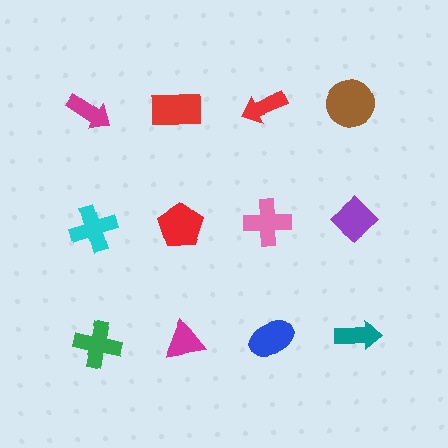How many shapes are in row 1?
4 shapes.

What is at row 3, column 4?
A teal arrow.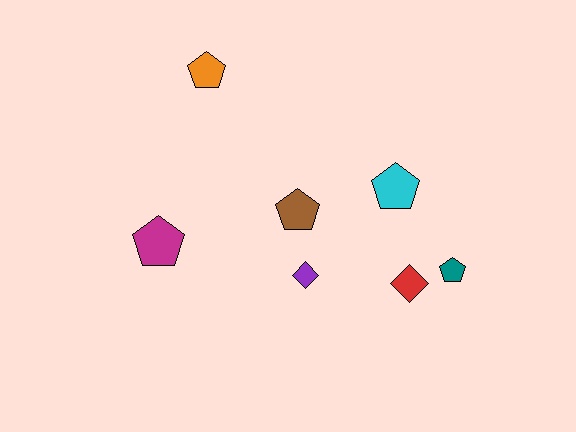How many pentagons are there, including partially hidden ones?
There are 5 pentagons.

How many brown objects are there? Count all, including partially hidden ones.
There is 1 brown object.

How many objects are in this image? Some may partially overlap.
There are 7 objects.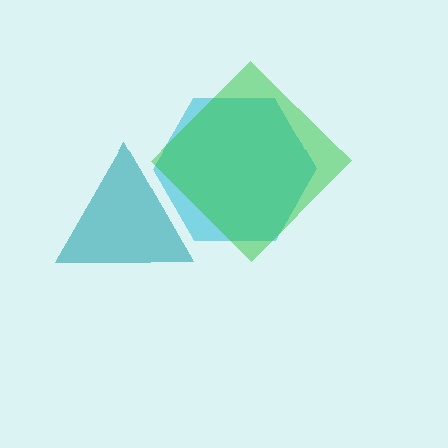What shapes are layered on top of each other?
The layered shapes are: a teal triangle, a cyan hexagon, a green diamond.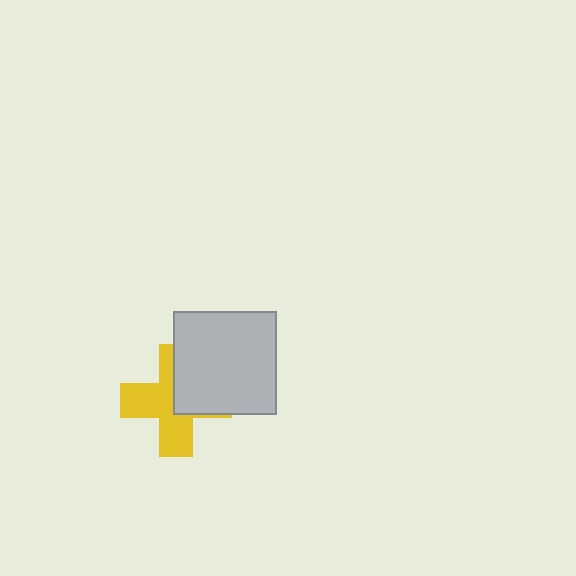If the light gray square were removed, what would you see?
You would see the complete yellow cross.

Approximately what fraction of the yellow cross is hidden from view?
Roughly 41% of the yellow cross is hidden behind the light gray square.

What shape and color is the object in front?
The object in front is a light gray square.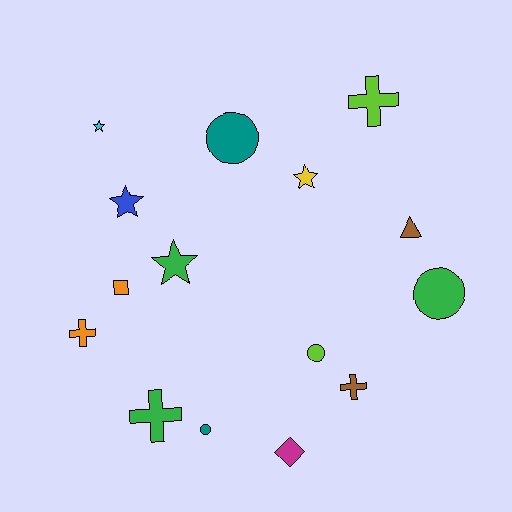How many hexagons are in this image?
There are no hexagons.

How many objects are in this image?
There are 15 objects.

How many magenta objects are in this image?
There is 1 magenta object.